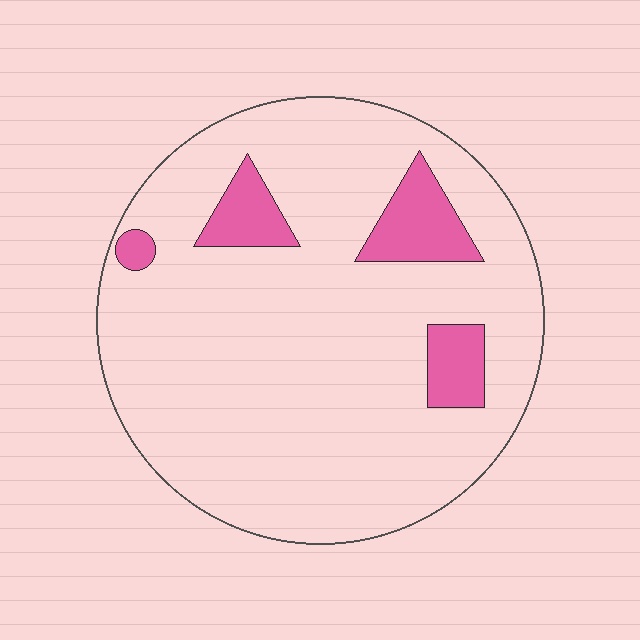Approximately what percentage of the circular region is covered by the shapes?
Approximately 10%.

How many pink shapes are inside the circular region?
4.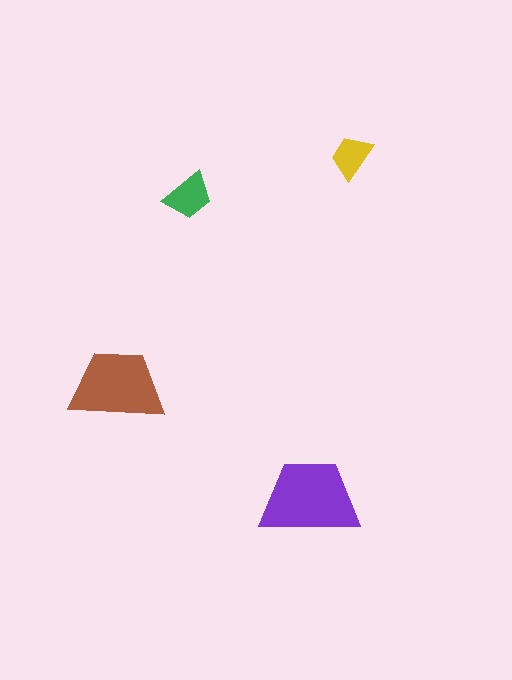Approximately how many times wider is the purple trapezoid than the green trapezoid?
About 2 times wider.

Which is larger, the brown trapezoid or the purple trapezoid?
The purple one.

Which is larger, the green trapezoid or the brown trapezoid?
The brown one.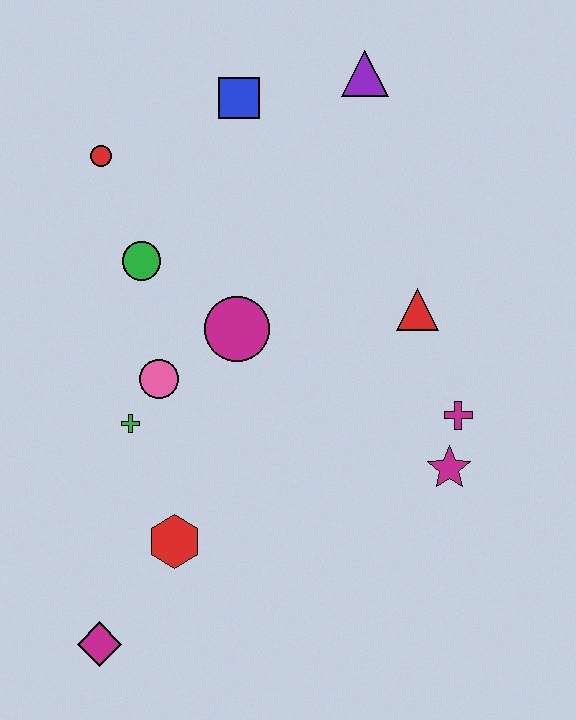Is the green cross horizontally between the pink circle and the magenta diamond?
Yes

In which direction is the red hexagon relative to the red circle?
The red hexagon is below the red circle.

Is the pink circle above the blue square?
No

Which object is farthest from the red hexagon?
The purple triangle is farthest from the red hexagon.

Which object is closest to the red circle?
The green circle is closest to the red circle.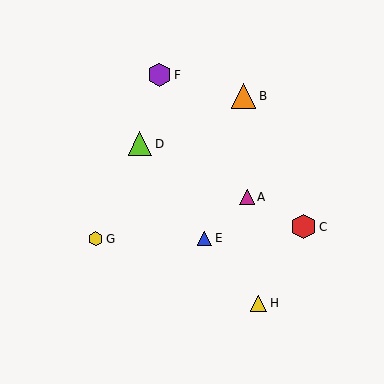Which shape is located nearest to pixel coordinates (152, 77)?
The purple hexagon (labeled F) at (159, 75) is nearest to that location.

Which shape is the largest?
The red hexagon (labeled C) is the largest.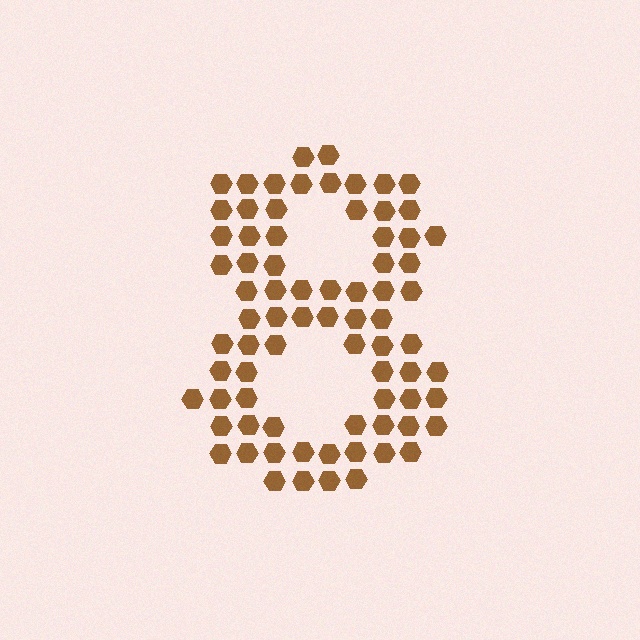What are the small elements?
The small elements are hexagons.